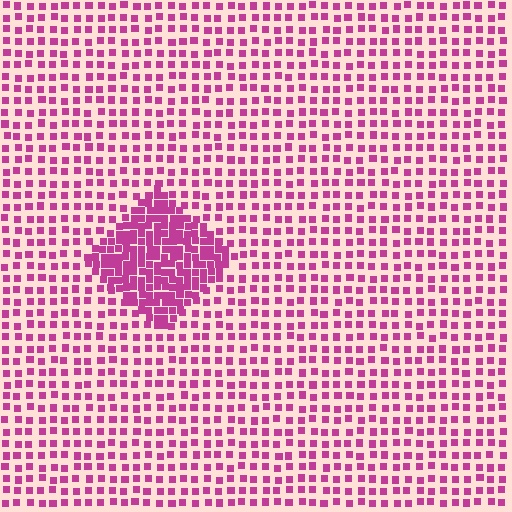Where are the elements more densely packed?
The elements are more densely packed inside the diamond boundary.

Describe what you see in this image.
The image contains small magenta elements arranged at two different densities. A diamond-shaped region is visible where the elements are more densely packed than the surrounding area.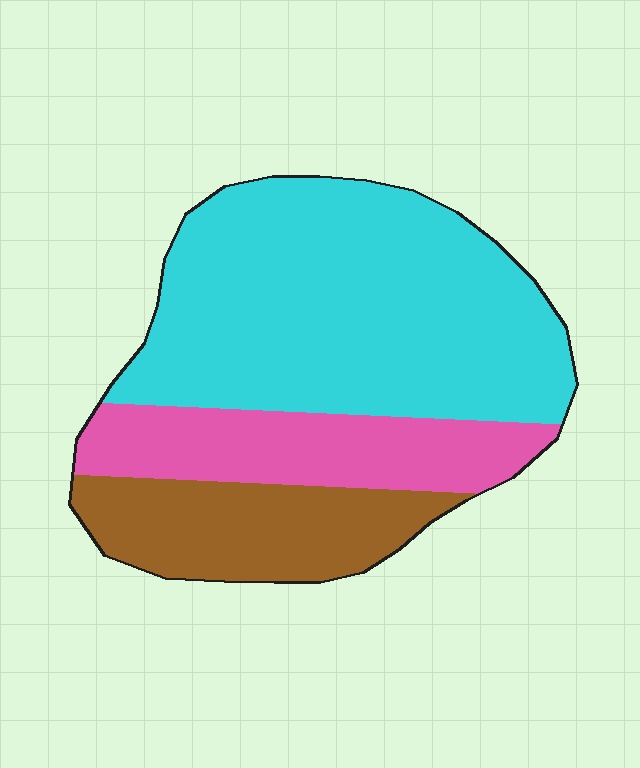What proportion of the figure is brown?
Brown covers around 20% of the figure.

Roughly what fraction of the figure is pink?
Pink covers roughly 20% of the figure.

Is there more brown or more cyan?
Cyan.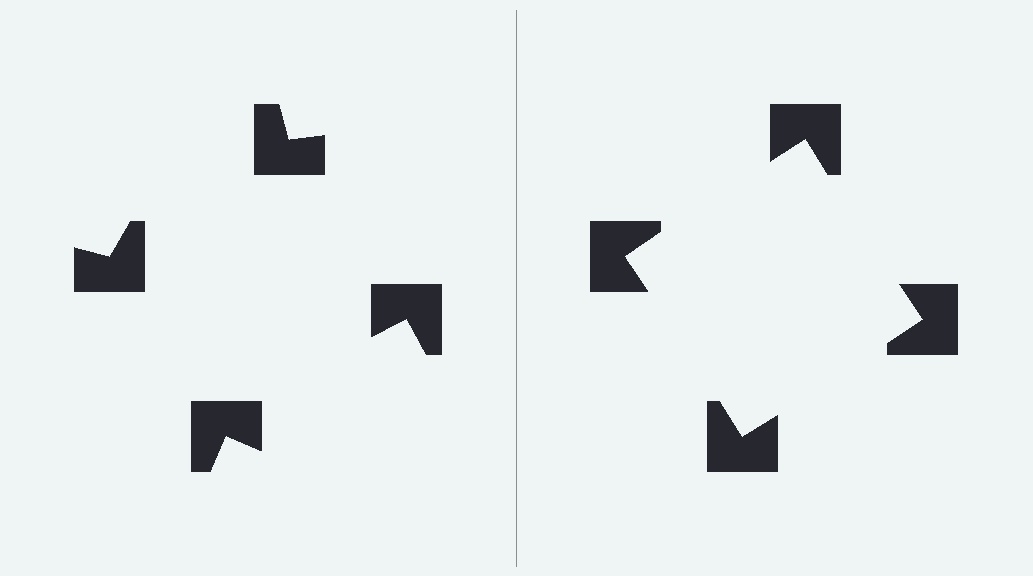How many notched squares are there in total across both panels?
8 — 4 on each side.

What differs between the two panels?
The notched squares are positioned identically on both sides; only the wedge orientations differ. On the right they align to a square; on the left they are misaligned.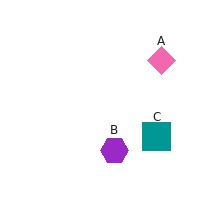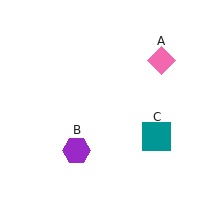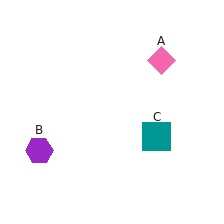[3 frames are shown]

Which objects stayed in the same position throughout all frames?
Pink diamond (object A) and teal square (object C) remained stationary.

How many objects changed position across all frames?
1 object changed position: purple hexagon (object B).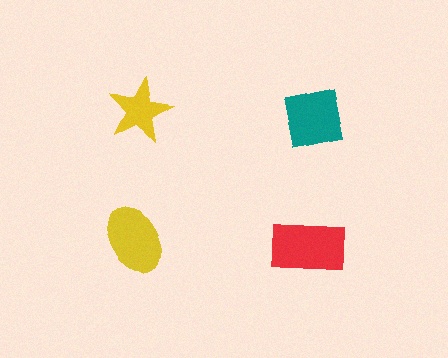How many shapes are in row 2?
2 shapes.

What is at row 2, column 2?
A red rectangle.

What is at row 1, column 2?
A teal square.